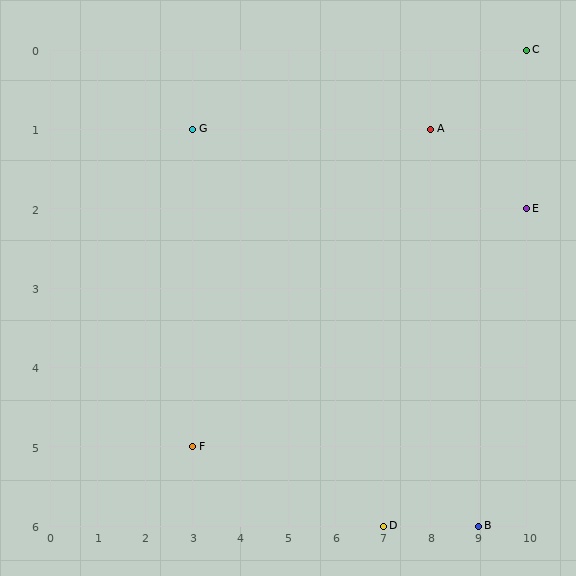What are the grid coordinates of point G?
Point G is at grid coordinates (3, 1).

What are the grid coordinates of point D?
Point D is at grid coordinates (7, 6).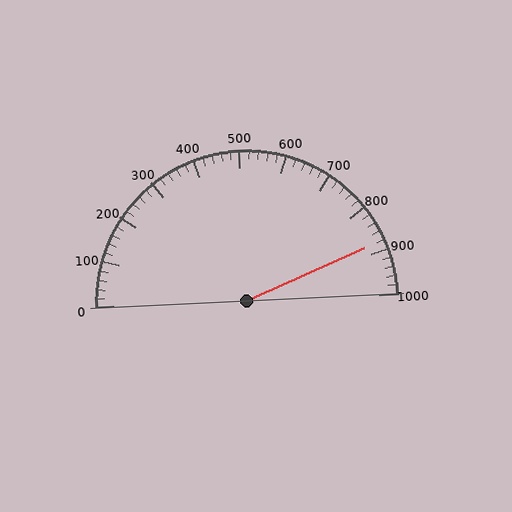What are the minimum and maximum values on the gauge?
The gauge ranges from 0 to 1000.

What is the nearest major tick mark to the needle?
The nearest major tick mark is 900.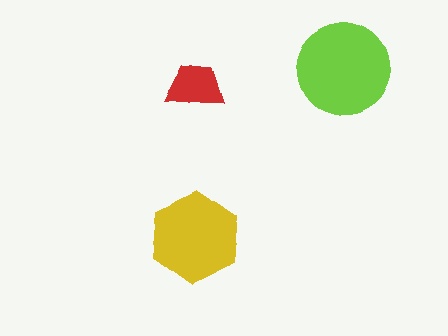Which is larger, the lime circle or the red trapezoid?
The lime circle.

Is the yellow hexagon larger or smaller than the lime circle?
Smaller.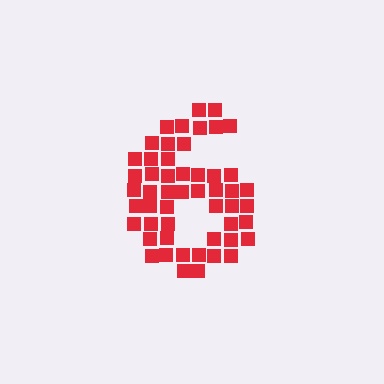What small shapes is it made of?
It is made of small squares.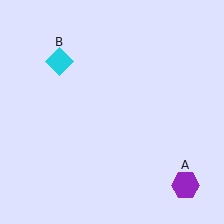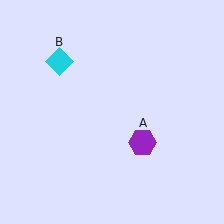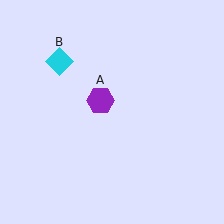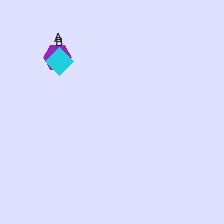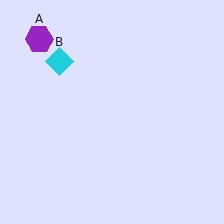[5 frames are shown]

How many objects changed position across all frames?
1 object changed position: purple hexagon (object A).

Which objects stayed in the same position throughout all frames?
Cyan diamond (object B) remained stationary.